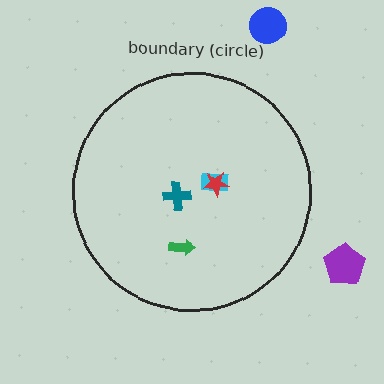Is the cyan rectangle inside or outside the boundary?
Inside.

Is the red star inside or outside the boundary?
Inside.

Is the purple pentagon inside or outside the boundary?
Outside.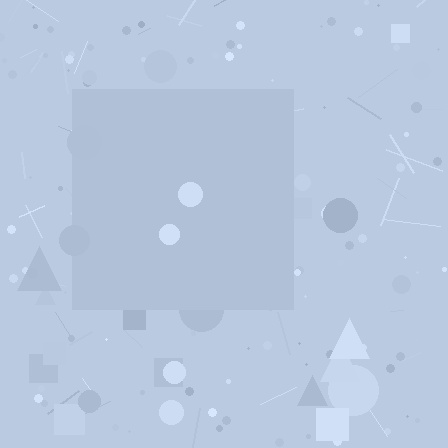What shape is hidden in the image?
A square is hidden in the image.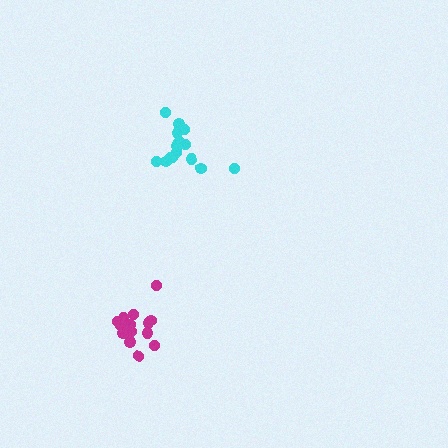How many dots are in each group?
Group 1: 15 dots, Group 2: 15 dots (30 total).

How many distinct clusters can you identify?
There are 2 distinct clusters.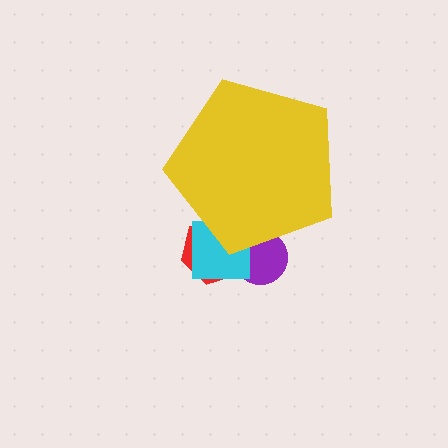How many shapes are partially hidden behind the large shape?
3 shapes are partially hidden.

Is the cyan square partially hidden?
Yes, the cyan square is partially hidden behind the yellow pentagon.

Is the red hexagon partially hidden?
Yes, the red hexagon is partially hidden behind the yellow pentagon.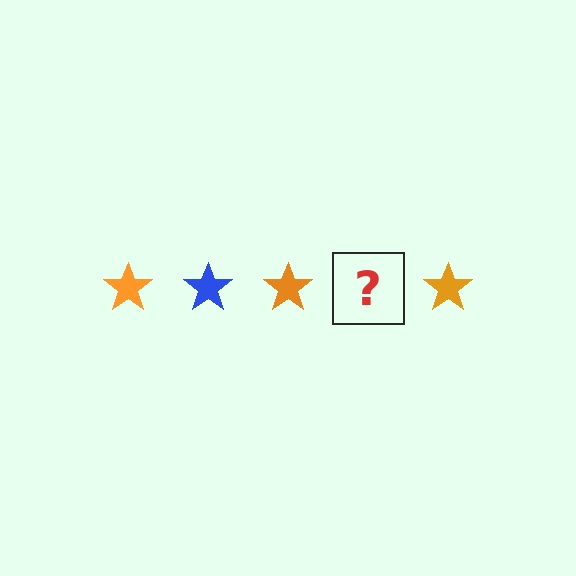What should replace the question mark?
The question mark should be replaced with a blue star.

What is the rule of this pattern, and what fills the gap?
The rule is that the pattern cycles through orange, blue stars. The gap should be filled with a blue star.